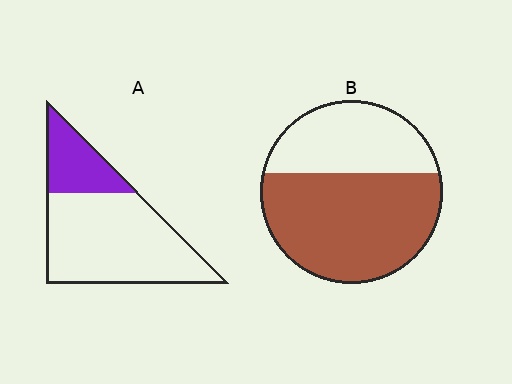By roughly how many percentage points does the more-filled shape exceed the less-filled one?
By roughly 35 percentage points (B over A).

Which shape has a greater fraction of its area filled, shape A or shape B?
Shape B.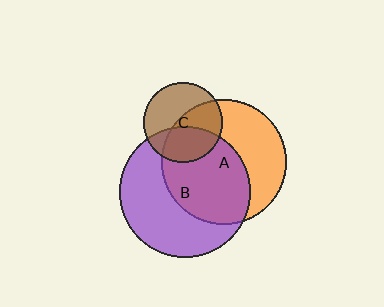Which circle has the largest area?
Circle B (purple).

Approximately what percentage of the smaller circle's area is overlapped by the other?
Approximately 50%.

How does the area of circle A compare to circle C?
Approximately 2.5 times.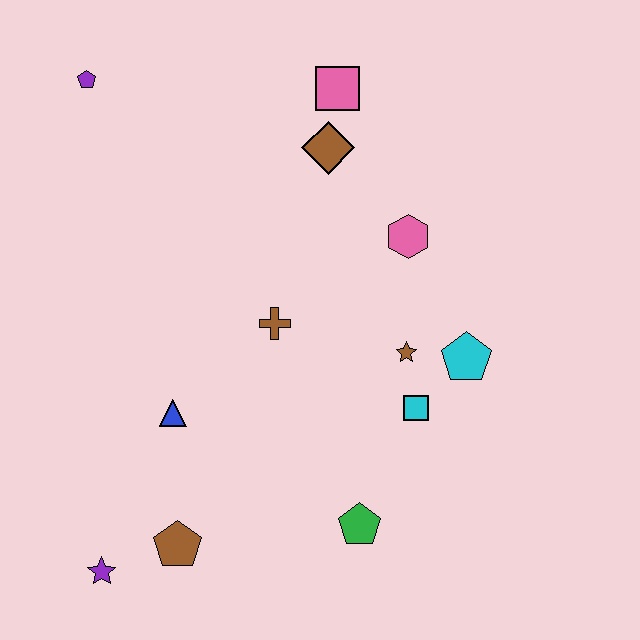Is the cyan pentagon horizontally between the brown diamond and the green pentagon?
No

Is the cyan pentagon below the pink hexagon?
Yes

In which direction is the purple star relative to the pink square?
The purple star is below the pink square.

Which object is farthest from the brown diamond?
The purple star is farthest from the brown diamond.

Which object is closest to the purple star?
The brown pentagon is closest to the purple star.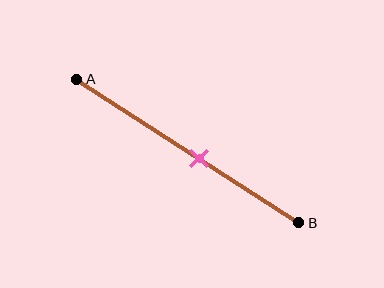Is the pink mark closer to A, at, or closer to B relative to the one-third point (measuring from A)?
The pink mark is closer to point B than the one-third point of segment AB.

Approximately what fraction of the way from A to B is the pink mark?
The pink mark is approximately 55% of the way from A to B.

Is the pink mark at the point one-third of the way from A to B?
No, the mark is at about 55% from A, not at the 33% one-third point.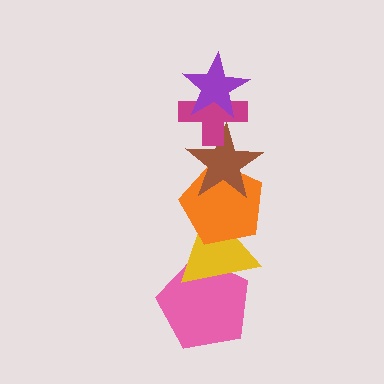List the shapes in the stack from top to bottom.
From top to bottom: the purple star, the magenta cross, the brown star, the orange pentagon, the yellow triangle, the pink pentagon.